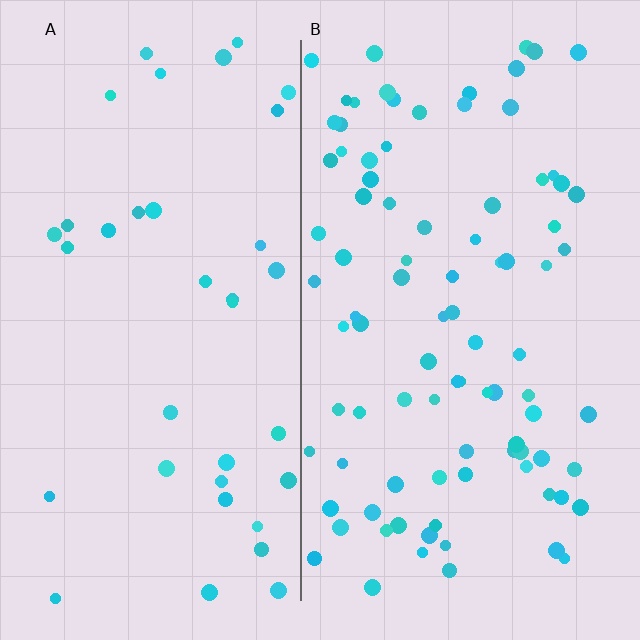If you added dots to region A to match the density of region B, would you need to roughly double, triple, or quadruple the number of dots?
Approximately double.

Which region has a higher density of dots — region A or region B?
B (the right).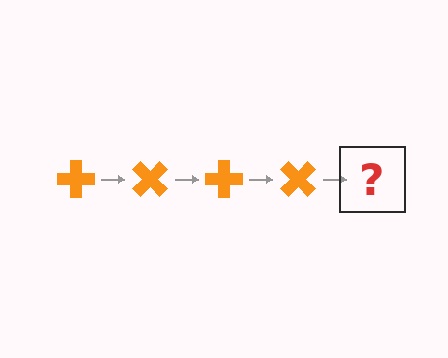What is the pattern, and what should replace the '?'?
The pattern is that the cross rotates 45 degrees each step. The '?' should be an orange cross rotated 180 degrees.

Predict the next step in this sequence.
The next step is an orange cross rotated 180 degrees.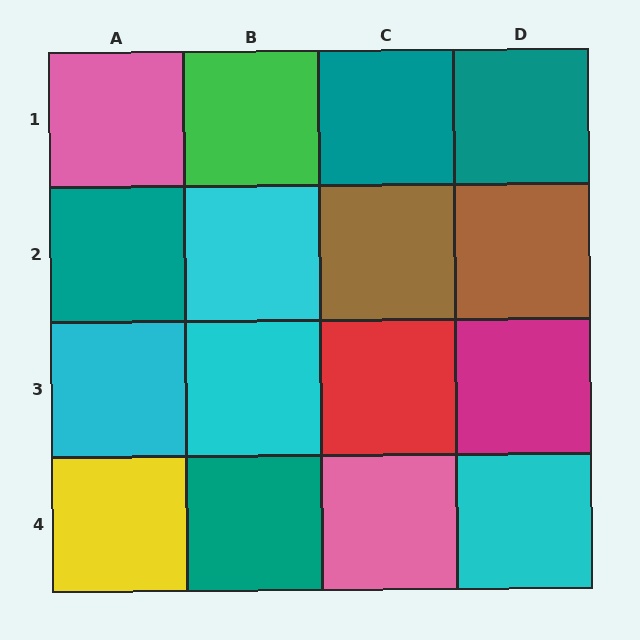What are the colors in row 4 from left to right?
Yellow, teal, pink, cyan.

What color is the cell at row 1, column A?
Pink.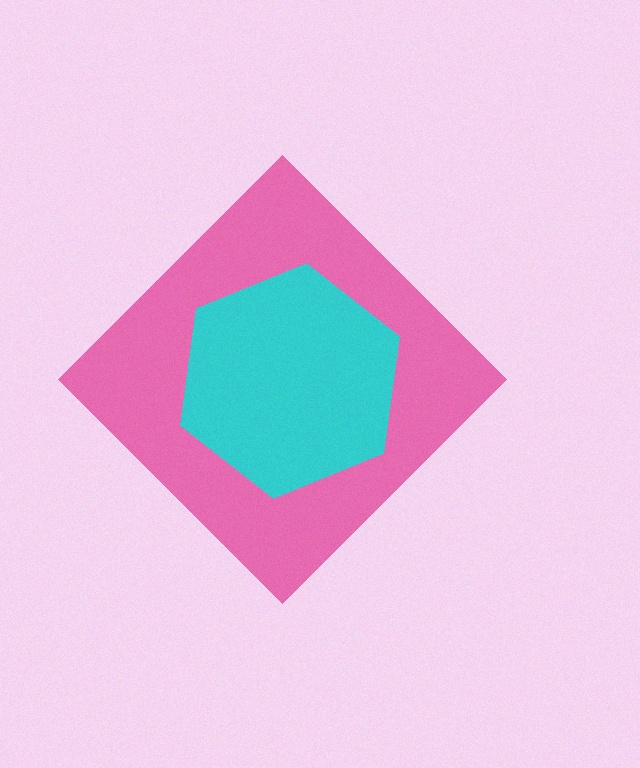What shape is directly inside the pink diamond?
The cyan hexagon.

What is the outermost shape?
The pink diamond.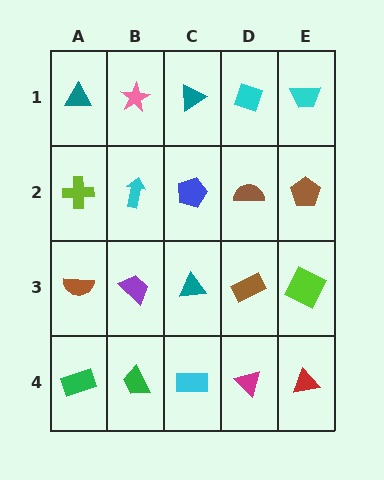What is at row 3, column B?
A purple trapezoid.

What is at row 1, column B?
A pink star.